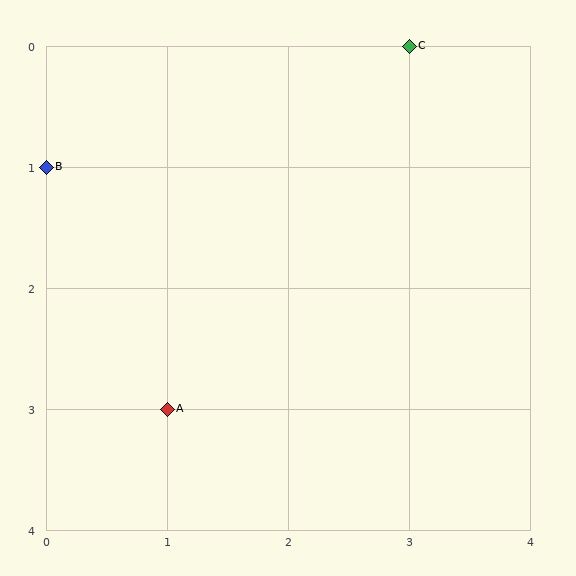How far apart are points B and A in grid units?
Points B and A are 1 column and 2 rows apart (about 2.2 grid units diagonally).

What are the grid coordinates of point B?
Point B is at grid coordinates (0, 1).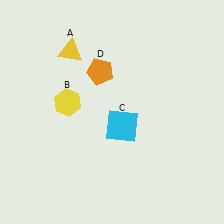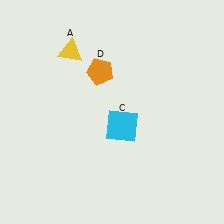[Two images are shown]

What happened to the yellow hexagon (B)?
The yellow hexagon (B) was removed in Image 2. It was in the top-left area of Image 1.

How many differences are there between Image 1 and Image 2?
There is 1 difference between the two images.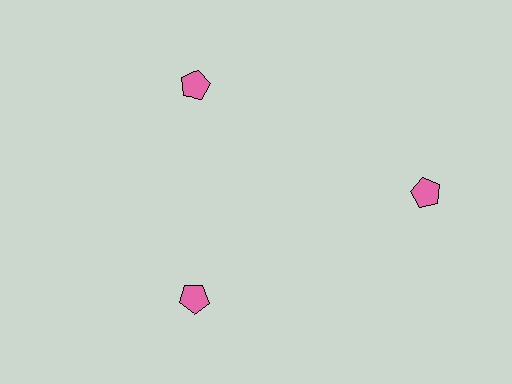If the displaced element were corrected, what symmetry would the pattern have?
It would have 3-fold rotational symmetry — the pattern would map onto itself every 120 degrees.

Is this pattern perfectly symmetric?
No. The 3 pink pentagons are arranged in a ring, but one element near the 3 o'clock position is pushed outward from the center, breaking the 3-fold rotational symmetry.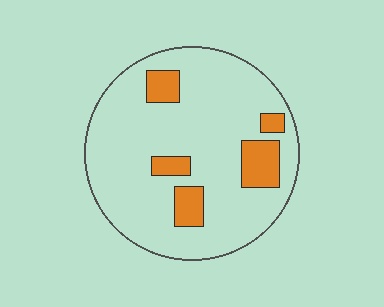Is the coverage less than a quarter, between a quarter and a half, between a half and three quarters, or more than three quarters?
Less than a quarter.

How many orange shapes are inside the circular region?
5.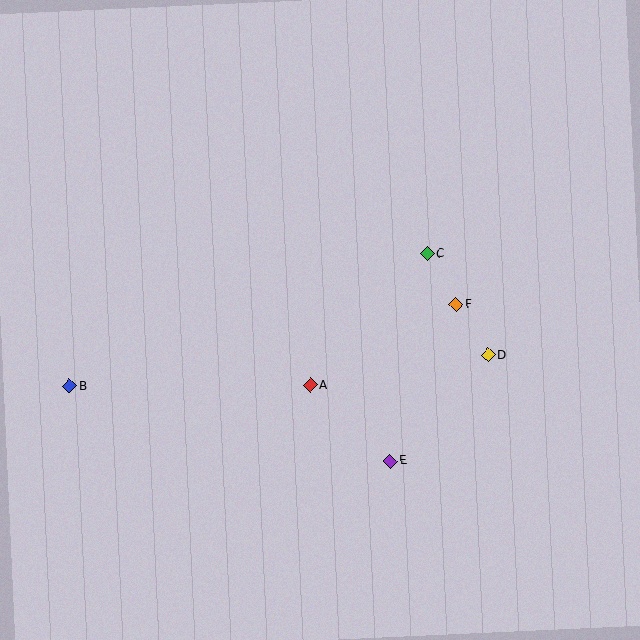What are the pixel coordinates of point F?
Point F is at (456, 305).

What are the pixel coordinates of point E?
Point E is at (390, 461).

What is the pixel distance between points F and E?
The distance between F and E is 170 pixels.